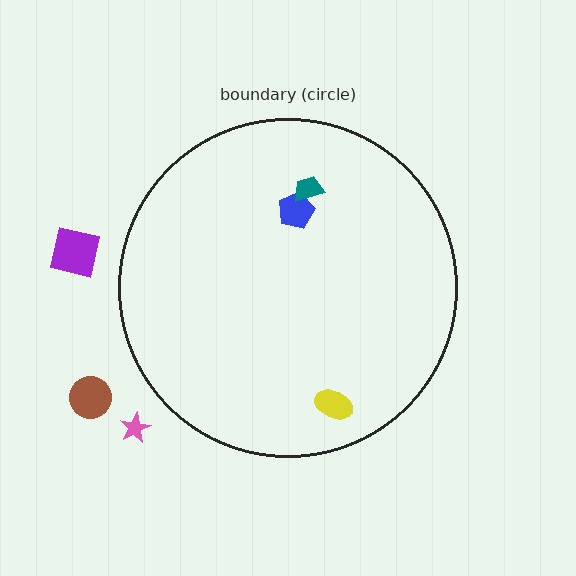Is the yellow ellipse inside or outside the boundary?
Inside.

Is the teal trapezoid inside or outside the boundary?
Inside.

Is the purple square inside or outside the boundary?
Outside.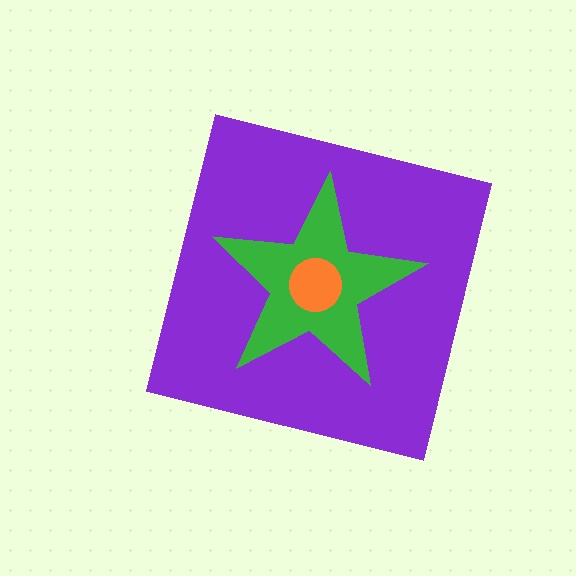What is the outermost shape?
The purple square.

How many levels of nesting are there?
3.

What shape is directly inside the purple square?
The green star.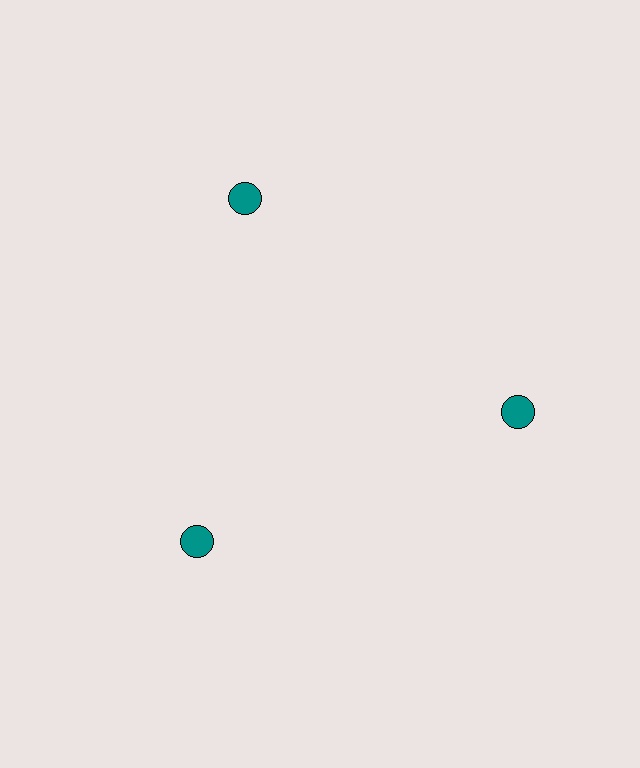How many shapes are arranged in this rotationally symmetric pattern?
There are 3 shapes, arranged in 3 groups of 1.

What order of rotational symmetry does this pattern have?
This pattern has 3-fold rotational symmetry.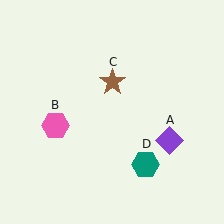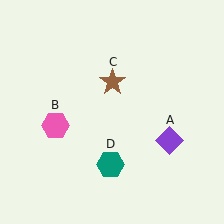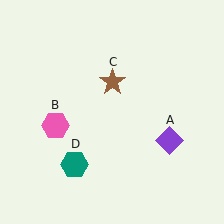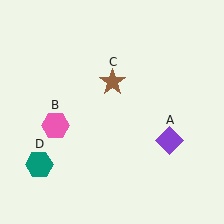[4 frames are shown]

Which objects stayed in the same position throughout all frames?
Purple diamond (object A) and pink hexagon (object B) and brown star (object C) remained stationary.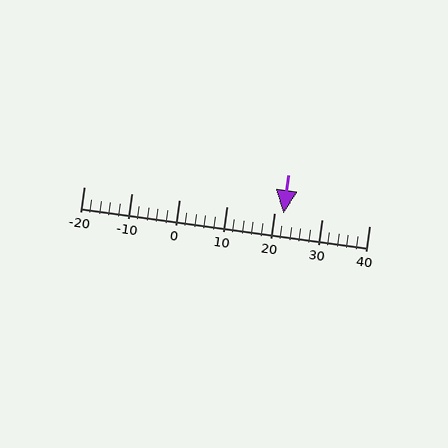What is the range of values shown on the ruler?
The ruler shows values from -20 to 40.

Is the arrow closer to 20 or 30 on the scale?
The arrow is closer to 20.